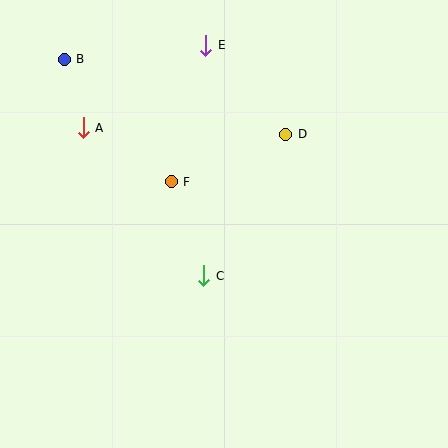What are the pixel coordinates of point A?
Point A is at (83, 128).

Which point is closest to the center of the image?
Point C at (204, 276) is closest to the center.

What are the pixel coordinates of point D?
Point D is at (286, 134).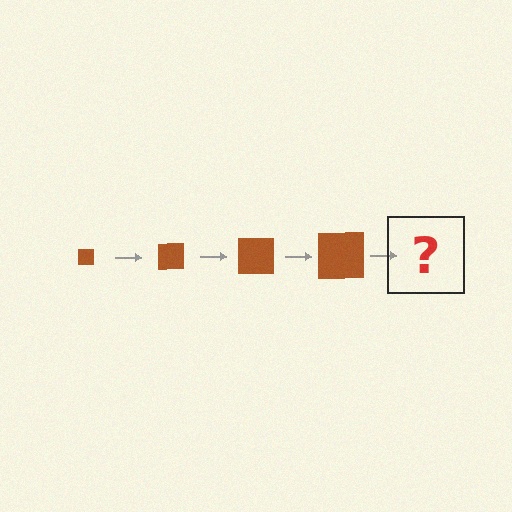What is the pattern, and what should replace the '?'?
The pattern is that the square gets progressively larger each step. The '?' should be a brown square, larger than the previous one.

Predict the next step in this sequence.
The next step is a brown square, larger than the previous one.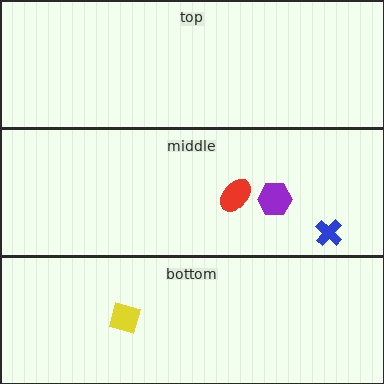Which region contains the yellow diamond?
The bottom region.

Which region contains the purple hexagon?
The middle region.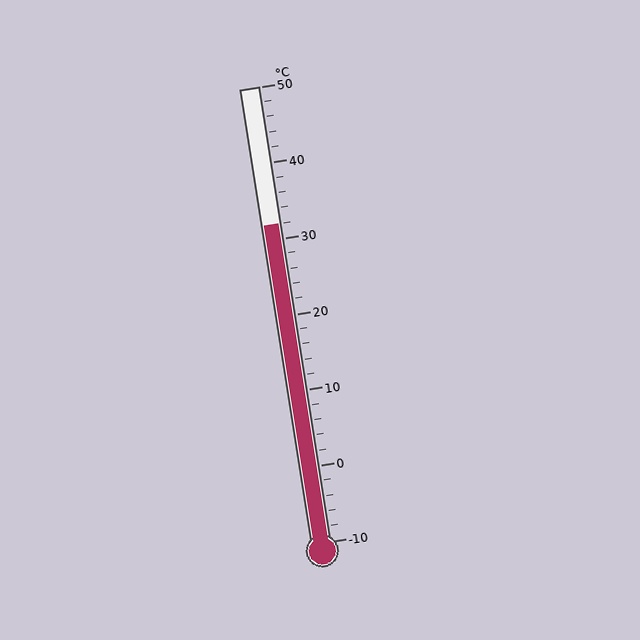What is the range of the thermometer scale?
The thermometer scale ranges from -10°C to 50°C.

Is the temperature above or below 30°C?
The temperature is above 30°C.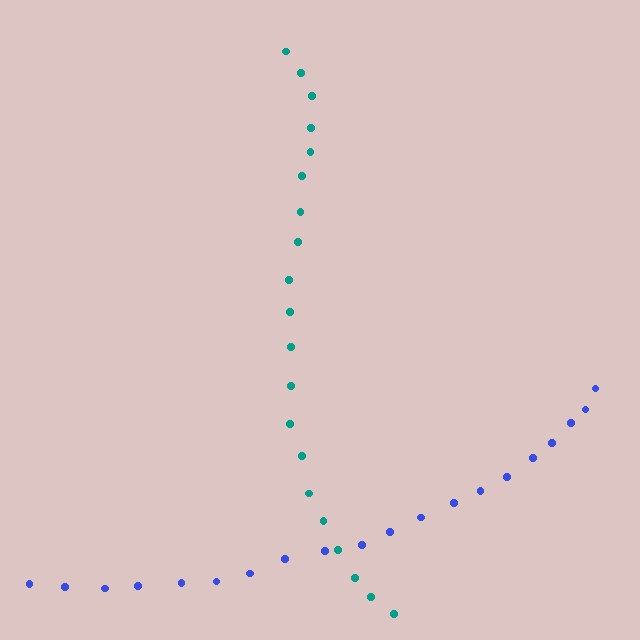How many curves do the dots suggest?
There are 2 distinct paths.